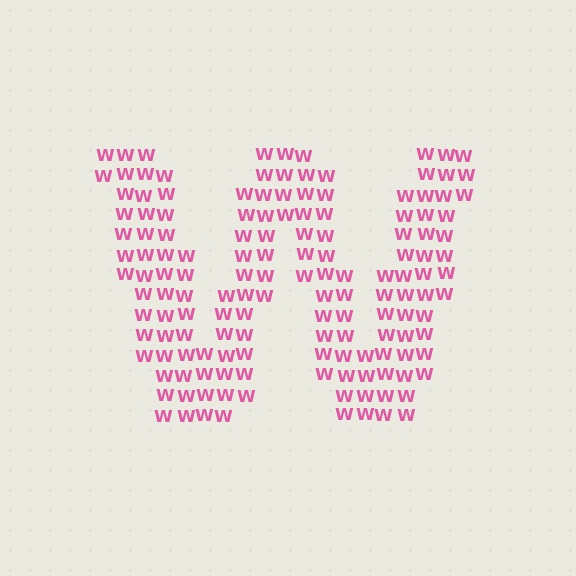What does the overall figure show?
The overall figure shows the letter W.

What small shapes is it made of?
It is made of small letter W's.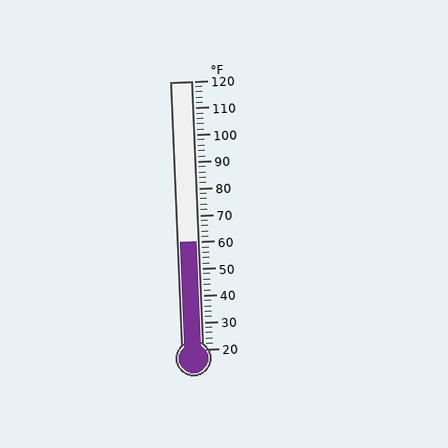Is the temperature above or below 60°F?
The temperature is at 60°F.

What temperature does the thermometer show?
The thermometer shows approximately 60°F.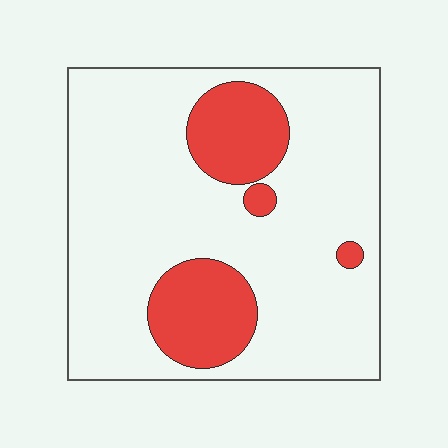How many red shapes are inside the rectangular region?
4.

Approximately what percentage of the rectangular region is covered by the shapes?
Approximately 20%.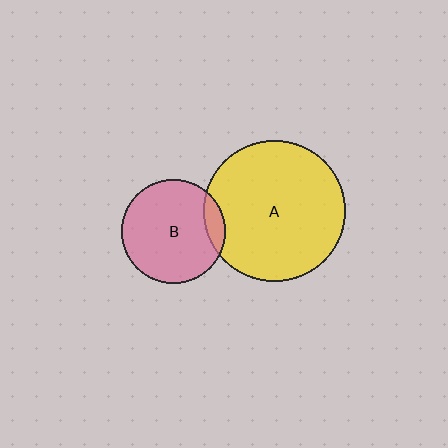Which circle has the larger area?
Circle A (yellow).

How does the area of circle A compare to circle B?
Approximately 1.8 times.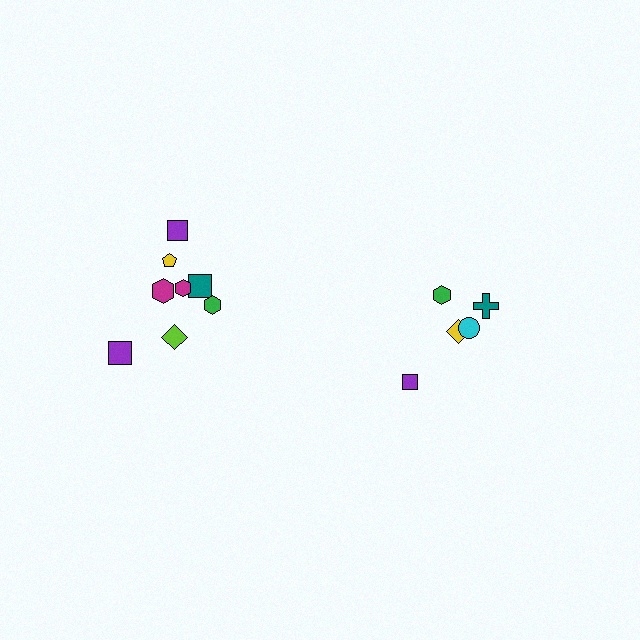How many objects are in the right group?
There are 5 objects.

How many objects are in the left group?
There are 8 objects.